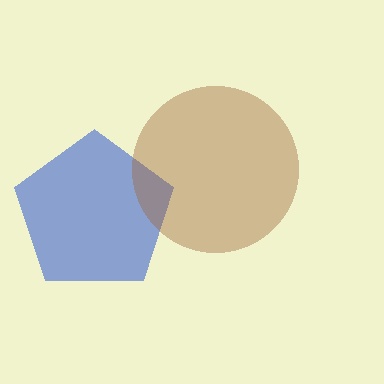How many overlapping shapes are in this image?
There are 2 overlapping shapes in the image.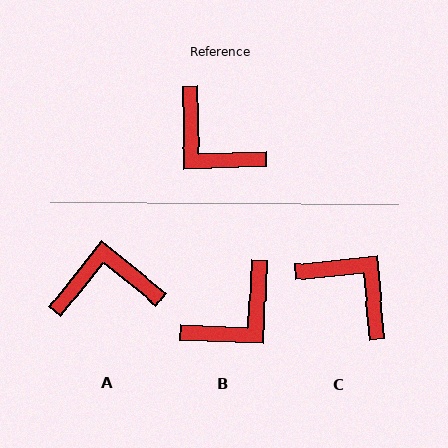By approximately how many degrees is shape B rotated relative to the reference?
Approximately 86 degrees counter-clockwise.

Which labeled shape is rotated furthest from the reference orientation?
C, about 176 degrees away.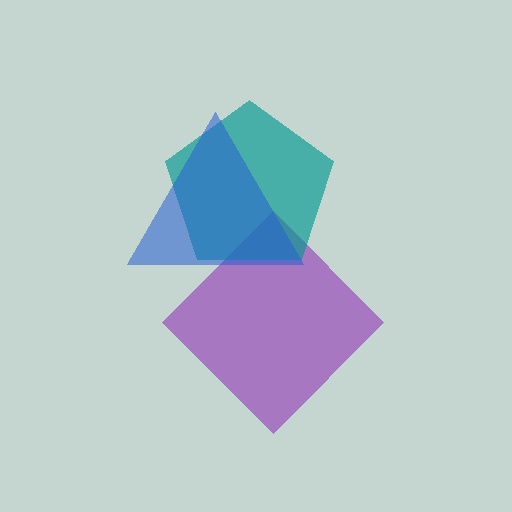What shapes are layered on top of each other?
The layered shapes are: a purple diamond, a teal pentagon, a blue triangle.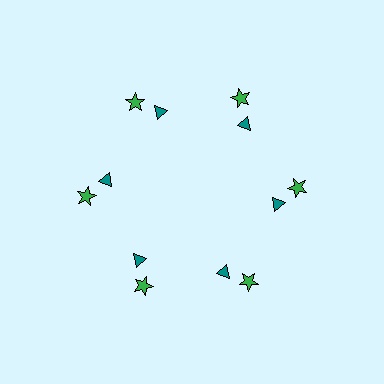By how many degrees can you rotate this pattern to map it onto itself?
The pattern maps onto itself every 60 degrees of rotation.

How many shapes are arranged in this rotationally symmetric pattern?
There are 12 shapes, arranged in 6 groups of 2.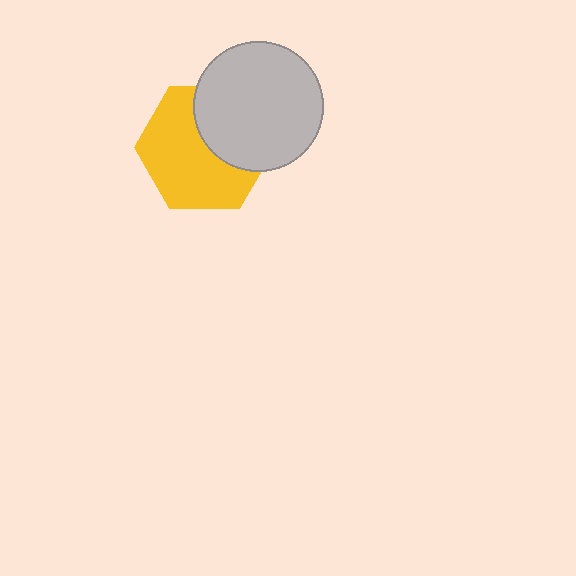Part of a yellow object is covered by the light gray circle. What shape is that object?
It is a hexagon.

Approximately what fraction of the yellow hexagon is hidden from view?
Roughly 37% of the yellow hexagon is hidden behind the light gray circle.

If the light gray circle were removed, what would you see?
You would see the complete yellow hexagon.